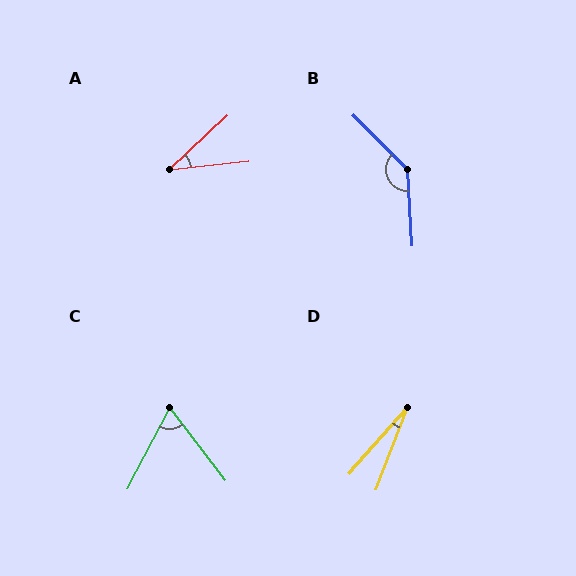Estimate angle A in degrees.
Approximately 37 degrees.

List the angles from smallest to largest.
D (21°), A (37°), C (65°), B (138°).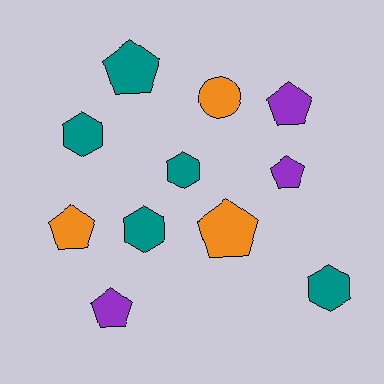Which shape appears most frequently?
Pentagon, with 6 objects.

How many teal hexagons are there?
There are 4 teal hexagons.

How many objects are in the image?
There are 11 objects.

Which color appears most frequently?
Teal, with 5 objects.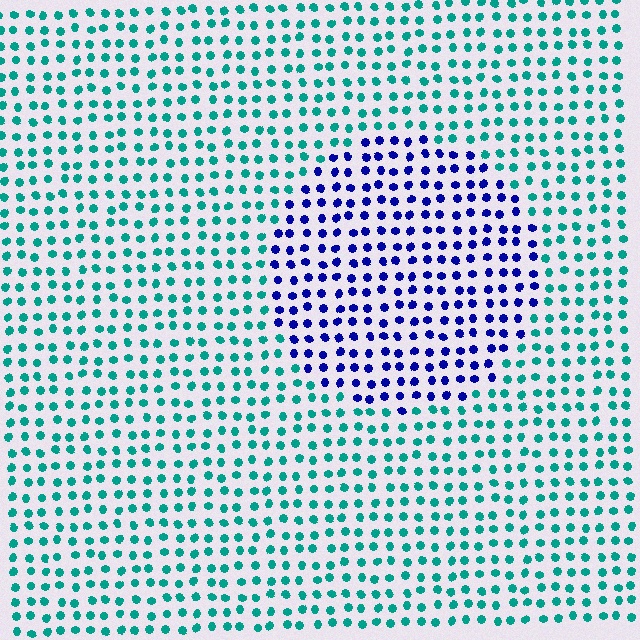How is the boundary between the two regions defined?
The boundary is defined purely by a slight shift in hue (about 66 degrees). Spacing, size, and orientation are identical on both sides.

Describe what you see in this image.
The image is filled with small teal elements in a uniform arrangement. A circle-shaped region is visible where the elements are tinted to a slightly different hue, forming a subtle color boundary.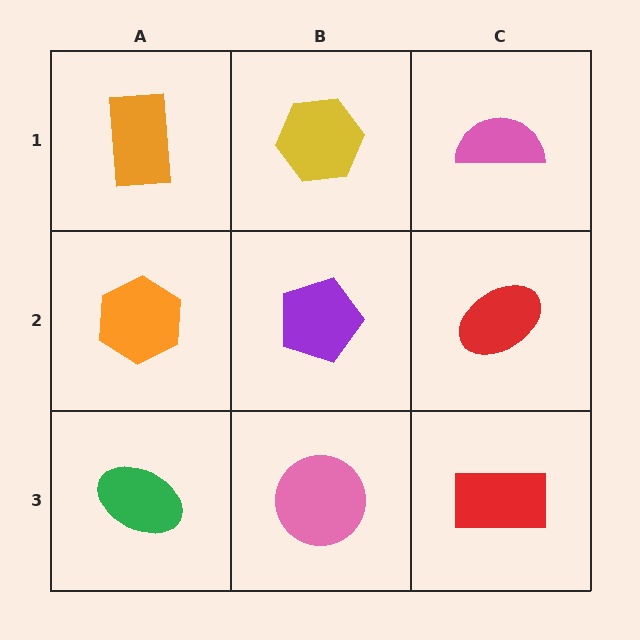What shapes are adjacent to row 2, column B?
A yellow hexagon (row 1, column B), a pink circle (row 3, column B), an orange hexagon (row 2, column A), a red ellipse (row 2, column C).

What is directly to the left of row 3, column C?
A pink circle.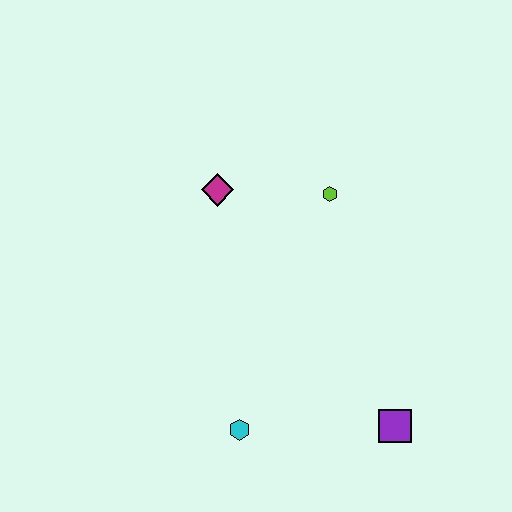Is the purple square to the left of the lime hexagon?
No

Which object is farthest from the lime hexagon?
The cyan hexagon is farthest from the lime hexagon.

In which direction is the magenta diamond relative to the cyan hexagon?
The magenta diamond is above the cyan hexagon.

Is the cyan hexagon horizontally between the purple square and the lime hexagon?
No